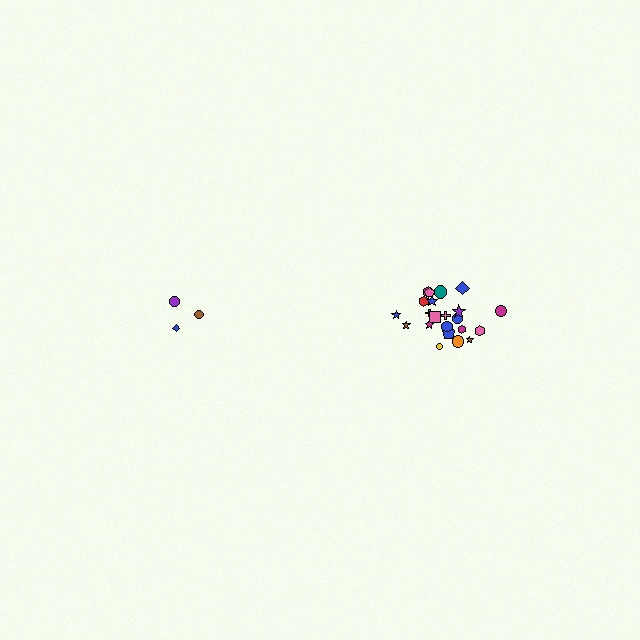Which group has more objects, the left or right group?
The right group.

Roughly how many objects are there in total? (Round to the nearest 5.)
Roughly 25 objects in total.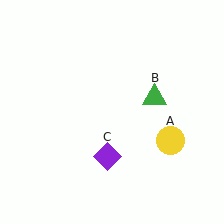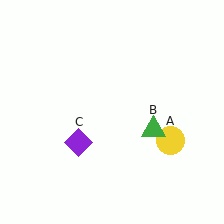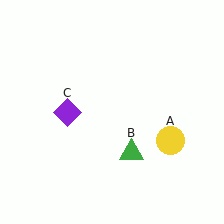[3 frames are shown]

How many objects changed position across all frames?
2 objects changed position: green triangle (object B), purple diamond (object C).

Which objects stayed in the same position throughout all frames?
Yellow circle (object A) remained stationary.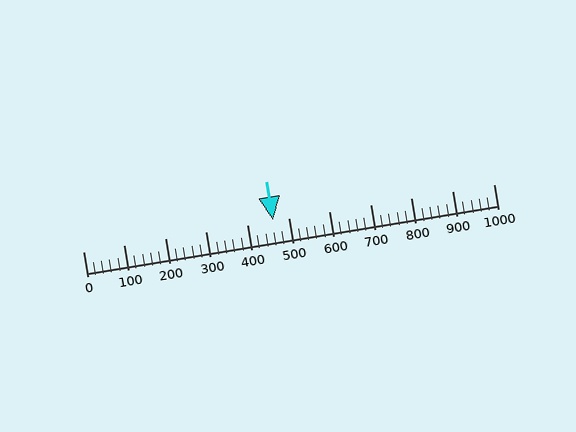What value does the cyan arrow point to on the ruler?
The cyan arrow points to approximately 462.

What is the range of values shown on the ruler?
The ruler shows values from 0 to 1000.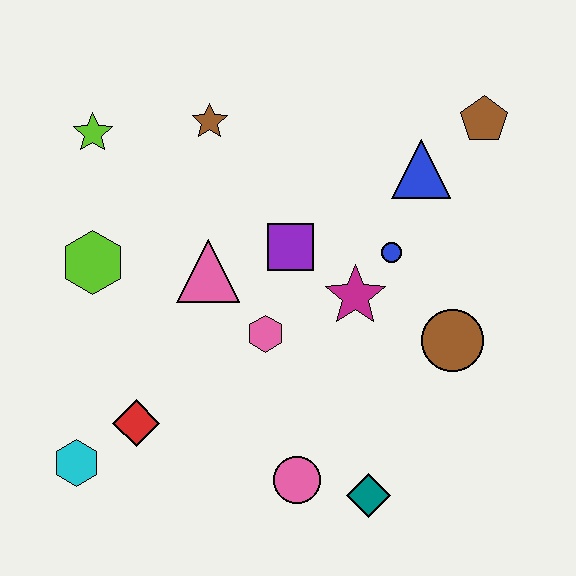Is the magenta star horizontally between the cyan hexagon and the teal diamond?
Yes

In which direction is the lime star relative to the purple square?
The lime star is to the left of the purple square.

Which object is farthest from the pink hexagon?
The brown pentagon is farthest from the pink hexagon.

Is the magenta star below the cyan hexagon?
No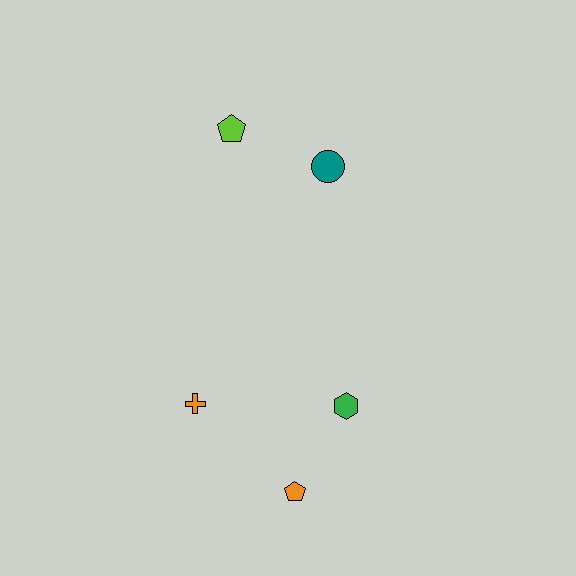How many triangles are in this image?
There are no triangles.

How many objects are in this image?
There are 5 objects.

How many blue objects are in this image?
There are no blue objects.